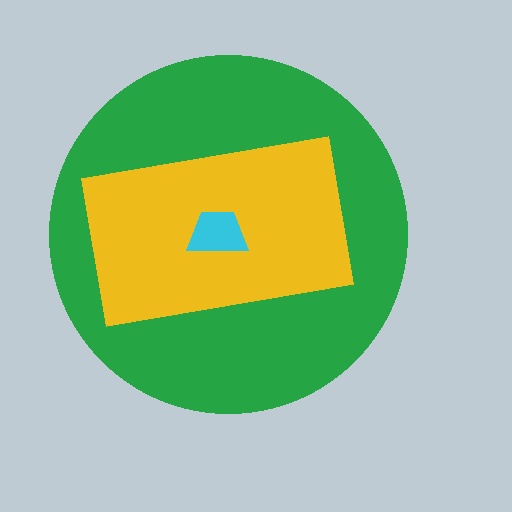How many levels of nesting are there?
3.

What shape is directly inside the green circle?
The yellow rectangle.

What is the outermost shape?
The green circle.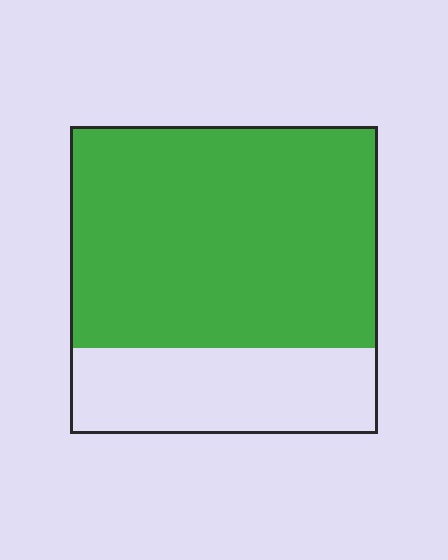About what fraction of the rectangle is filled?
About three quarters (3/4).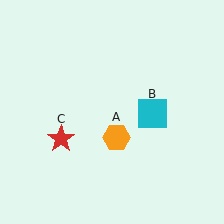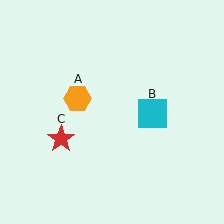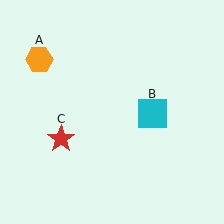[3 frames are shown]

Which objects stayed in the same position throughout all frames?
Cyan square (object B) and red star (object C) remained stationary.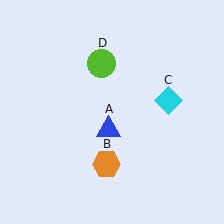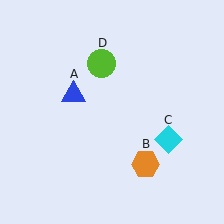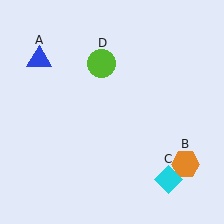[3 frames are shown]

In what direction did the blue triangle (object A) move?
The blue triangle (object A) moved up and to the left.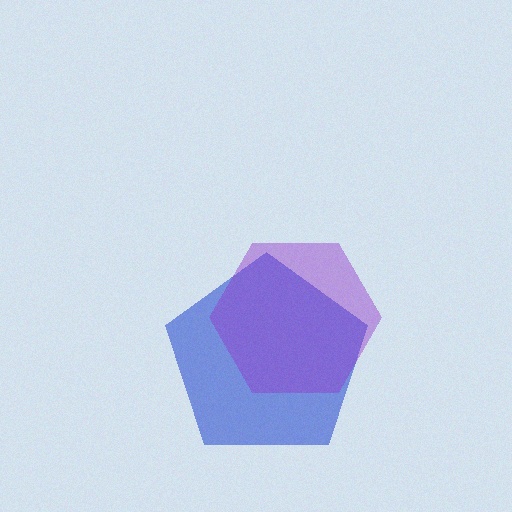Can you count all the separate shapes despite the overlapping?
Yes, there are 2 separate shapes.